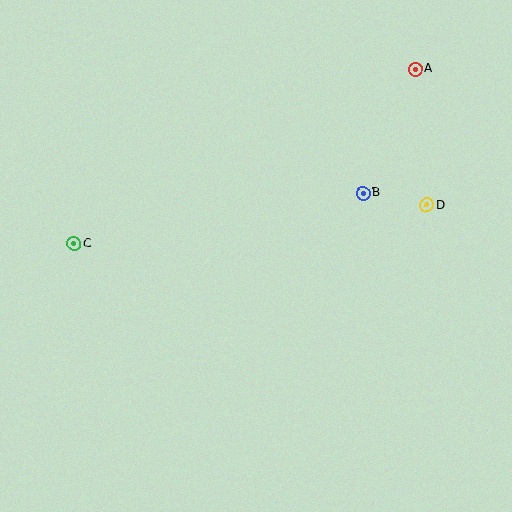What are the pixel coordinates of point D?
Point D is at (427, 205).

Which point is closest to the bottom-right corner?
Point D is closest to the bottom-right corner.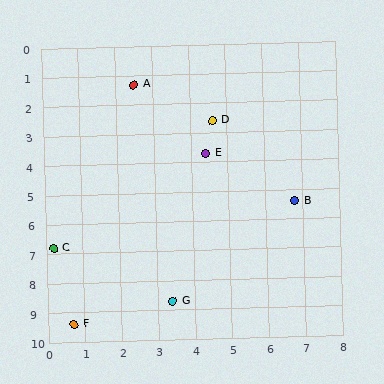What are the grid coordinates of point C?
Point C is at approximately (0.2, 6.8).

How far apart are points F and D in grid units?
Points F and D are about 7.8 grid units apart.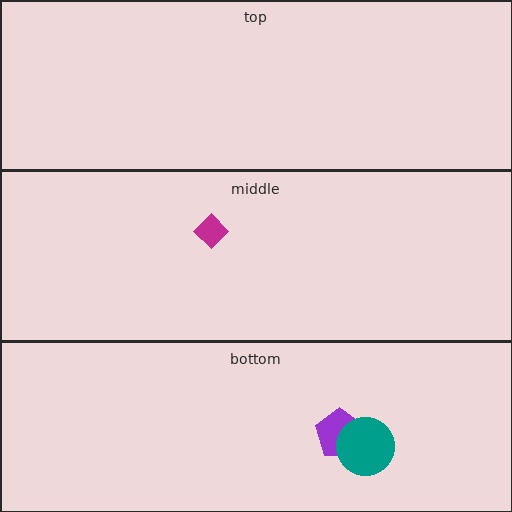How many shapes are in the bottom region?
2.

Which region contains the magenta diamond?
The middle region.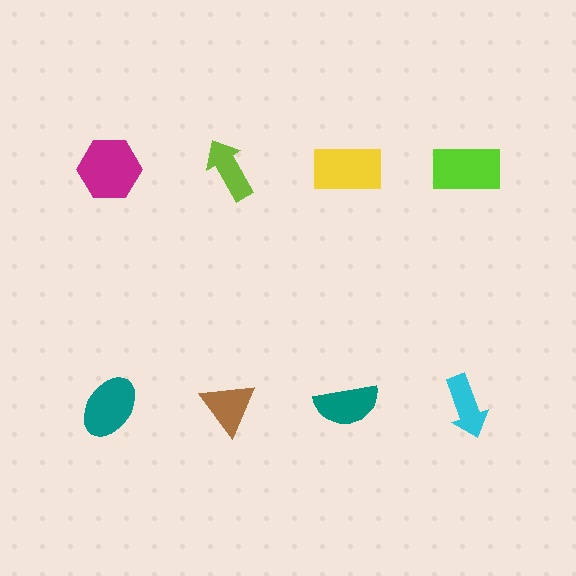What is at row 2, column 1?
A teal ellipse.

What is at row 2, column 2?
A brown triangle.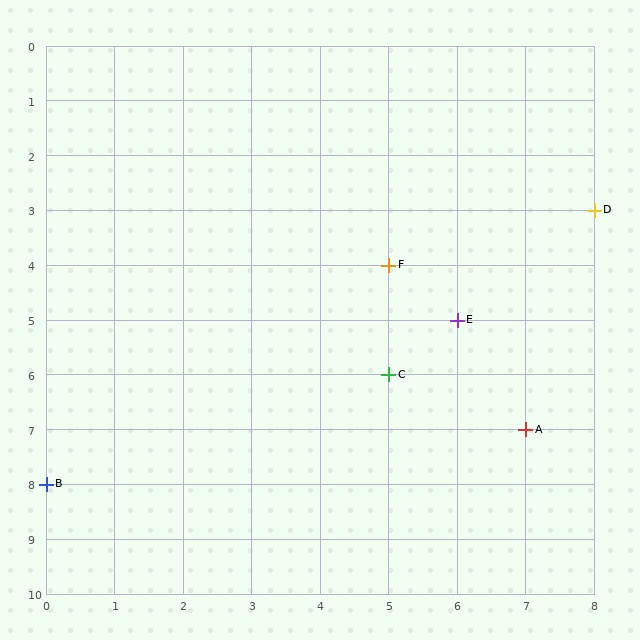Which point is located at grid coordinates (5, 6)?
Point C is at (5, 6).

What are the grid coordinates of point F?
Point F is at grid coordinates (5, 4).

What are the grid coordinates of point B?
Point B is at grid coordinates (0, 8).